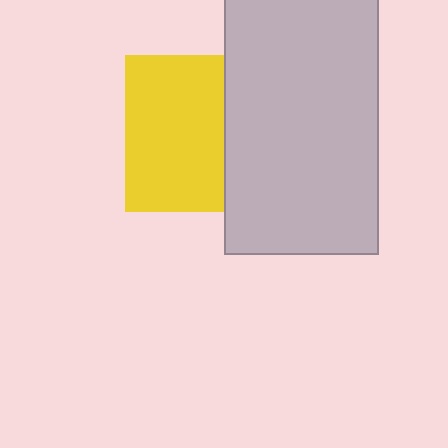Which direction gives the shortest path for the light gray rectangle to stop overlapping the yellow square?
Moving right gives the shortest separation.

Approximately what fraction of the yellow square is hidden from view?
Roughly 37% of the yellow square is hidden behind the light gray rectangle.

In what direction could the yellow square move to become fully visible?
The yellow square could move left. That would shift it out from behind the light gray rectangle entirely.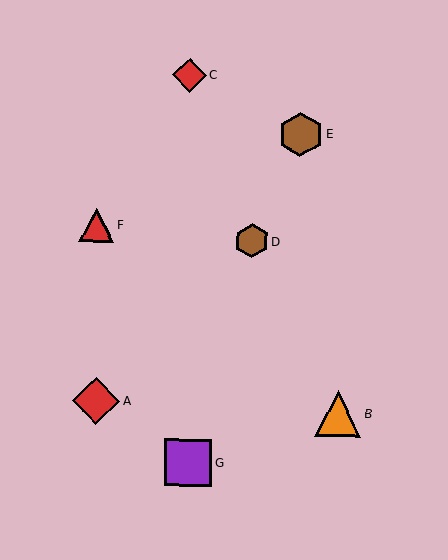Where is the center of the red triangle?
The center of the red triangle is at (97, 225).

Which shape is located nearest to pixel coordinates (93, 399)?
The red diamond (labeled A) at (96, 401) is nearest to that location.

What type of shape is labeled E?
Shape E is a brown hexagon.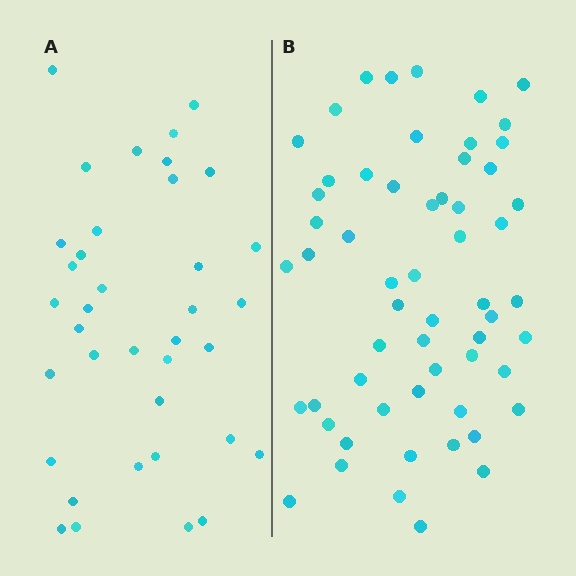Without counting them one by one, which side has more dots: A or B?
Region B (the right region) has more dots.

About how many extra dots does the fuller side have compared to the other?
Region B has approximately 20 more dots than region A.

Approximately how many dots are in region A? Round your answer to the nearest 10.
About 40 dots. (The exact count is 37, which rounds to 40.)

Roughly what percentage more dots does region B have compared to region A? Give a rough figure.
About 55% more.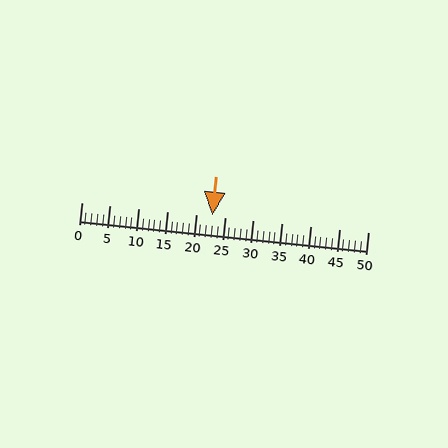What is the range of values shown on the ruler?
The ruler shows values from 0 to 50.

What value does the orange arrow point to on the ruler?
The orange arrow points to approximately 23.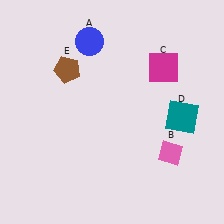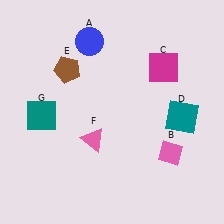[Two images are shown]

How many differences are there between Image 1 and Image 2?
There are 2 differences between the two images.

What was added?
A pink triangle (F), a teal square (G) were added in Image 2.